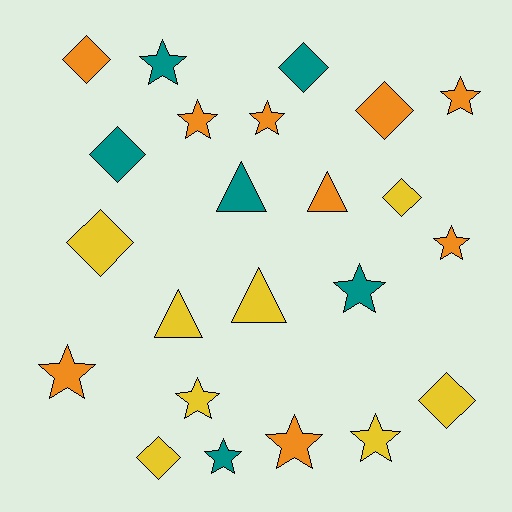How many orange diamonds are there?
There are 2 orange diamonds.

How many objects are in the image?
There are 23 objects.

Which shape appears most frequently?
Star, with 11 objects.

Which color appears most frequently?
Orange, with 9 objects.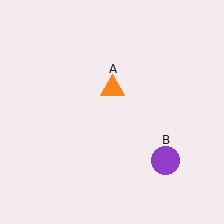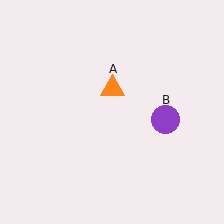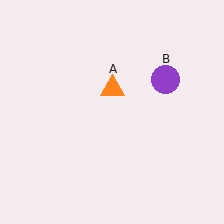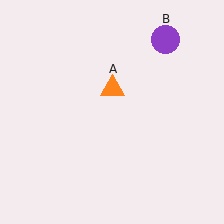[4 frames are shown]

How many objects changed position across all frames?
1 object changed position: purple circle (object B).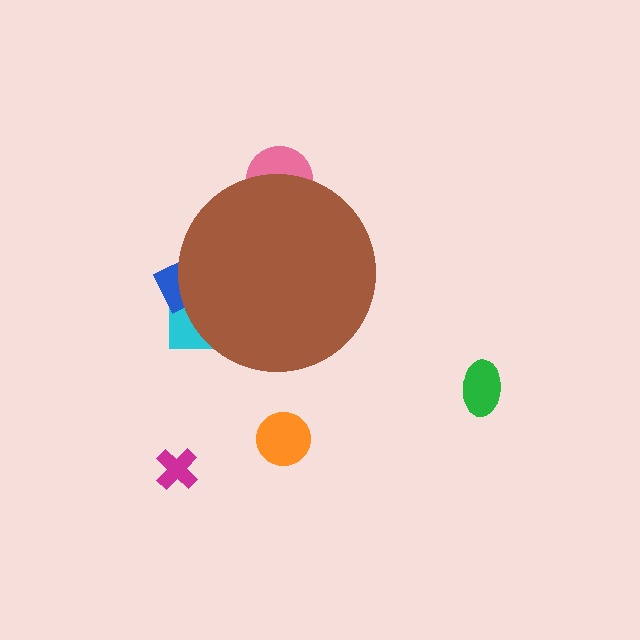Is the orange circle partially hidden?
No, the orange circle is fully visible.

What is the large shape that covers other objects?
A brown circle.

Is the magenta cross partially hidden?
No, the magenta cross is fully visible.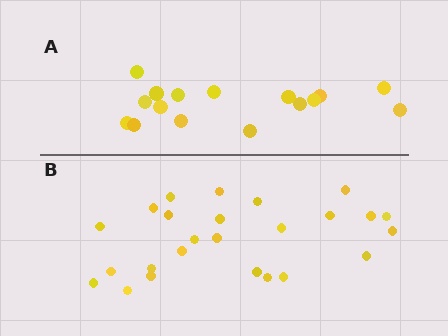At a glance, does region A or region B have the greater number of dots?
Region B (the bottom region) has more dots.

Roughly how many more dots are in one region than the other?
Region B has roughly 8 or so more dots than region A.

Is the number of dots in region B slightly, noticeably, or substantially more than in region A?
Region B has substantially more. The ratio is roughly 1.6 to 1.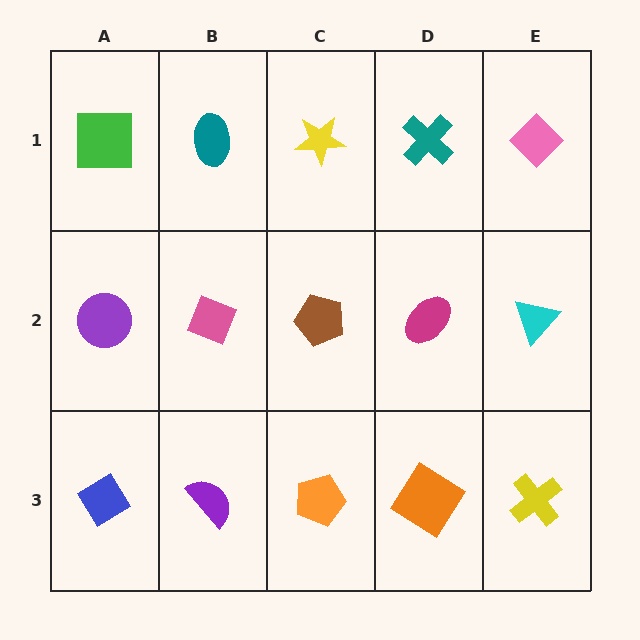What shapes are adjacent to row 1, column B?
A pink diamond (row 2, column B), a green square (row 1, column A), a yellow star (row 1, column C).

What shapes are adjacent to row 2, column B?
A teal ellipse (row 1, column B), a purple semicircle (row 3, column B), a purple circle (row 2, column A), a brown pentagon (row 2, column C).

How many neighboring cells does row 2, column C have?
4.